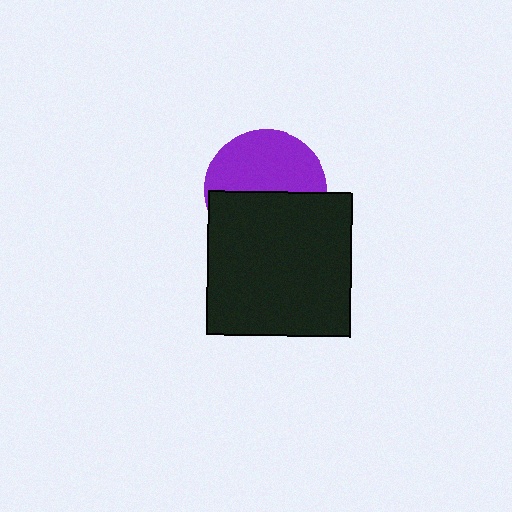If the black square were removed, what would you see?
You would see the complete purple circle.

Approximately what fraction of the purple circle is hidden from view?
Roughly 48% of the purple circle is hidden behind the black square.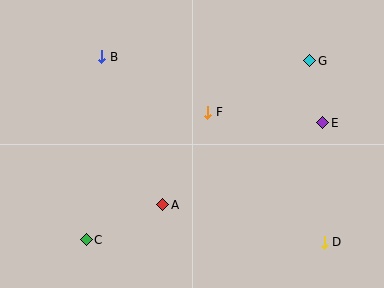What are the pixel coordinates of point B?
Point B is at (102, 57).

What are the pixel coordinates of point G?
Point G is at (310, 61).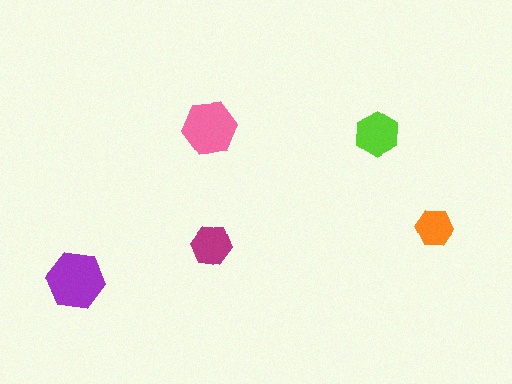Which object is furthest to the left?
The purple hexagon is leftmost.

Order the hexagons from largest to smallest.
the purple one, the pink one, the lime one, the magenta one, the orange one.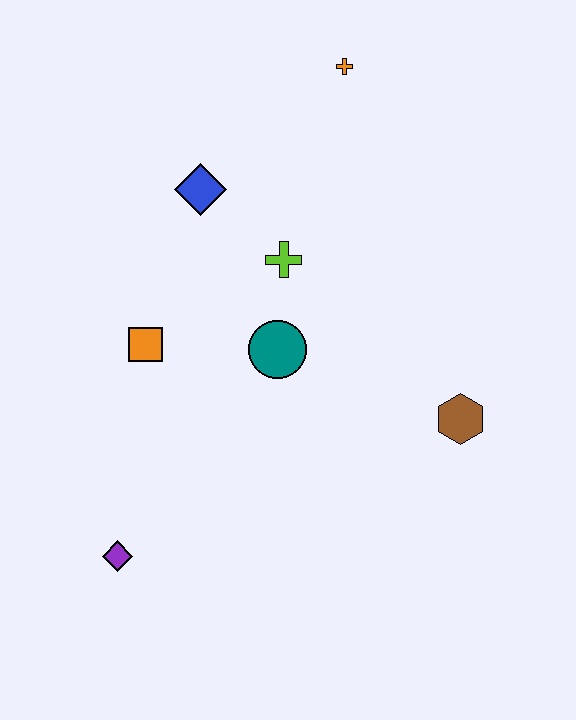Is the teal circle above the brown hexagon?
Yes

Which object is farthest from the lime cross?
The purple diamond is farthest from the lime cross.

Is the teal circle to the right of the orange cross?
No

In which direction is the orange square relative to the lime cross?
The orange square is to the left of the lime cross.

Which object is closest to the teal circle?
The lime cross is closest to the teal circle.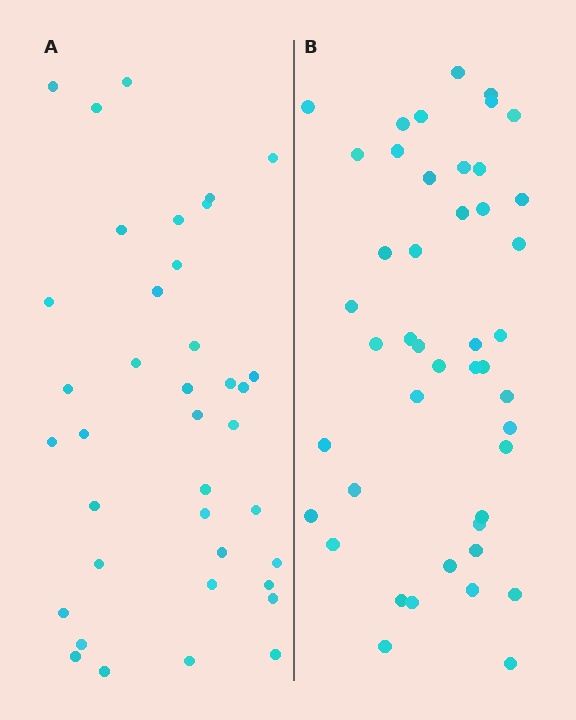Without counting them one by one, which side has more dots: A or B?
Region B (the right region) has more dots.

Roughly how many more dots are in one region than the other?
Region B has roughly 8 or so more dots than region A.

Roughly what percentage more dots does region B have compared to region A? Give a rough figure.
About 20% more.